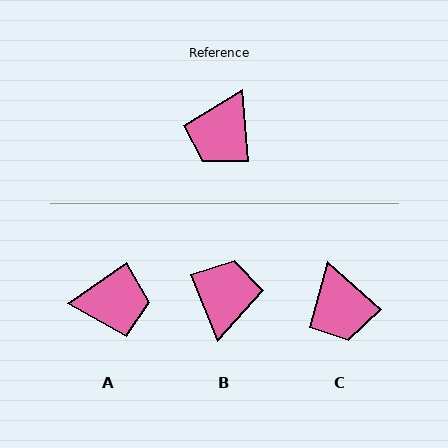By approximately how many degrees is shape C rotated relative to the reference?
Approximately 44 degrees counter-clockwise.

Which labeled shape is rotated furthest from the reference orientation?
B, about 163 degrees away.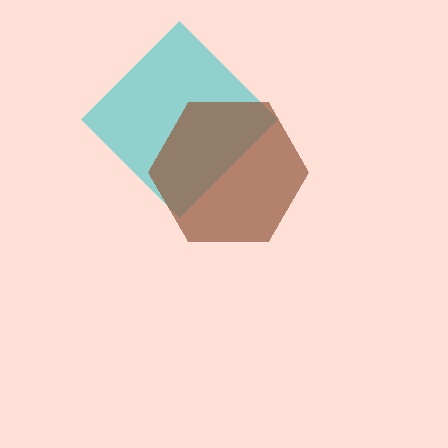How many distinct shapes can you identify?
There are 2 distinct shapes: a cyan diamond, a brown hexagon.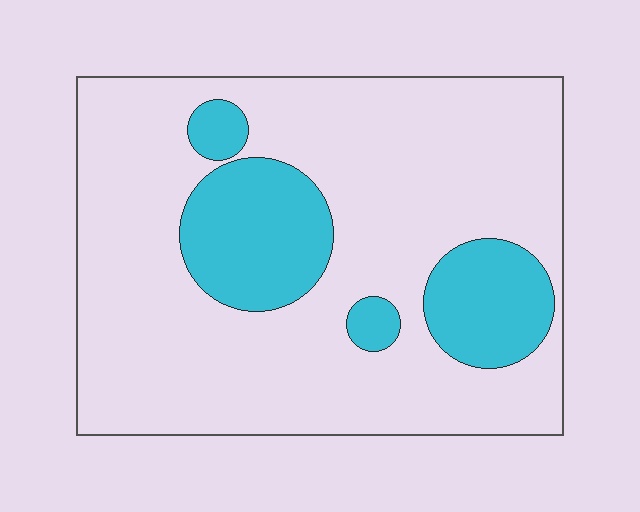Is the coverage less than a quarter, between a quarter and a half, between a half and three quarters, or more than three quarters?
Less than a quarter.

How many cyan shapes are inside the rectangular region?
4.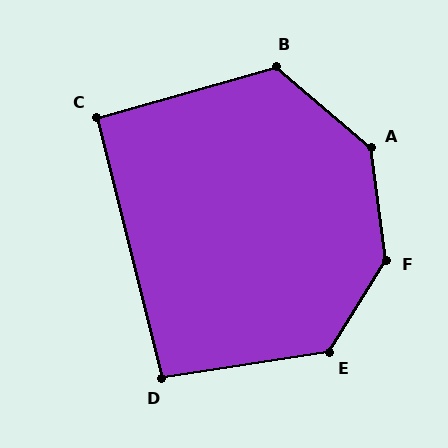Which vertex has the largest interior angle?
F, at approximately 141 degrees.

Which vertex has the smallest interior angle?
C, at approximately 92 degrees.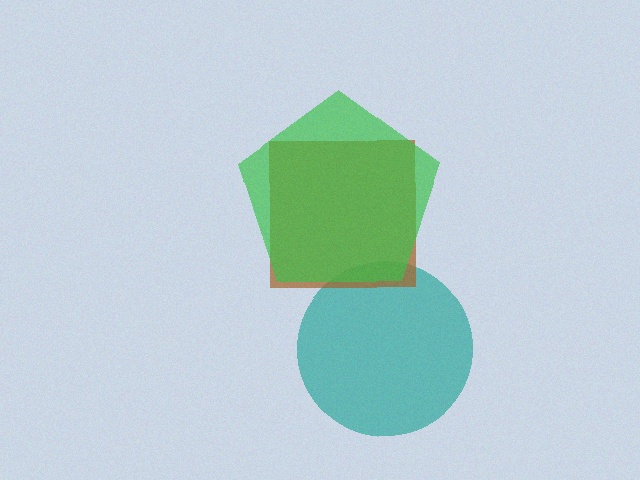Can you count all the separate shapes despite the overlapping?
Yes, there are 3 separate shapes.